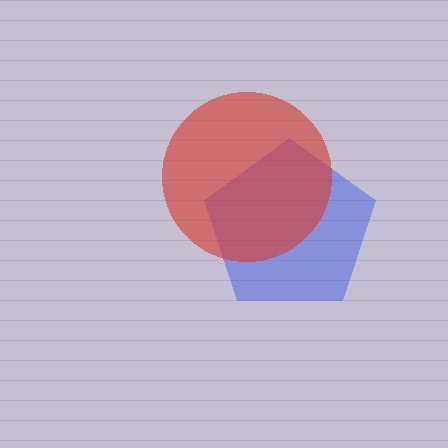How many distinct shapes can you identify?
There are 2 distinct shapes: a blue pentagon, a red circle.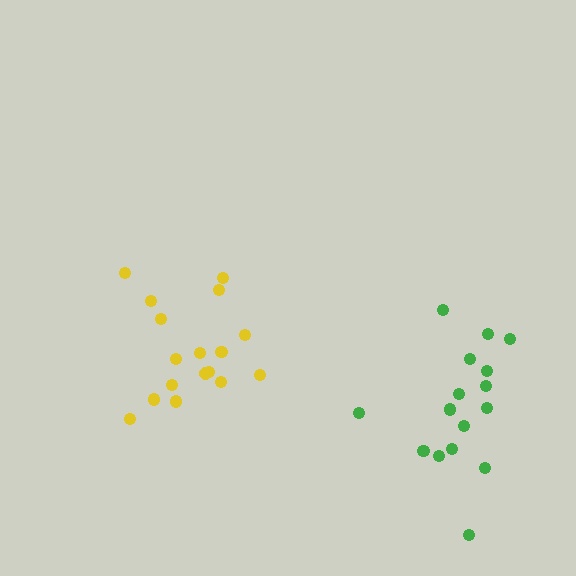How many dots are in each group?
Group 1: 16 dots, Group 2: 18 dots (34 total).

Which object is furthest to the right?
The green cluster is rightmost.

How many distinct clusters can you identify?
There are 2 distinct clusters.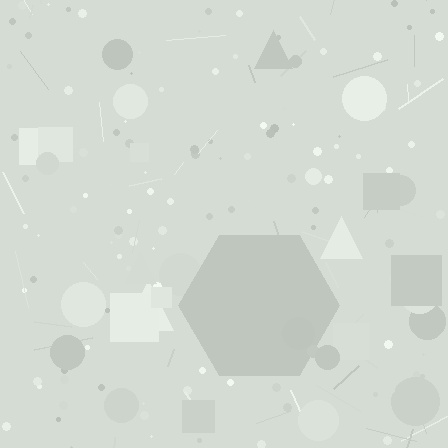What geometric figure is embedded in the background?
A hexagon is embedded in the background.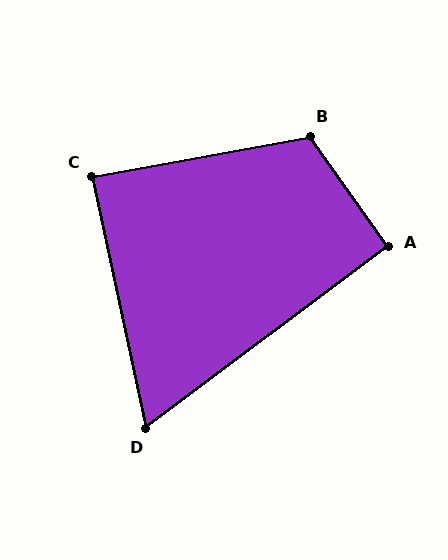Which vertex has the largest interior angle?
B, at approximately 115 degrees.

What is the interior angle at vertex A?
Approximately 92 degrees (approximately right).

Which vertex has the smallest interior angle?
D, at approximately 65 degrees.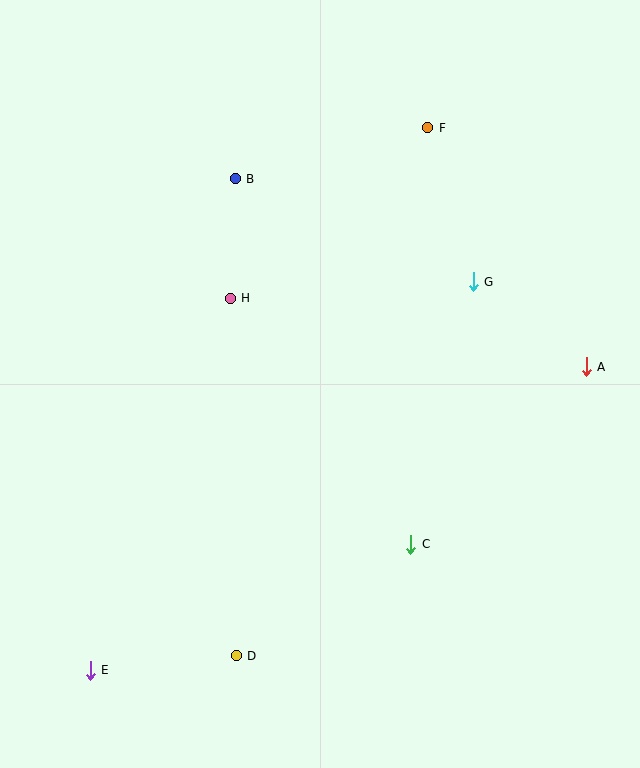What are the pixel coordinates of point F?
Point F is at (428, 128).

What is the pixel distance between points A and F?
The distance between A and F is 287 pixels.